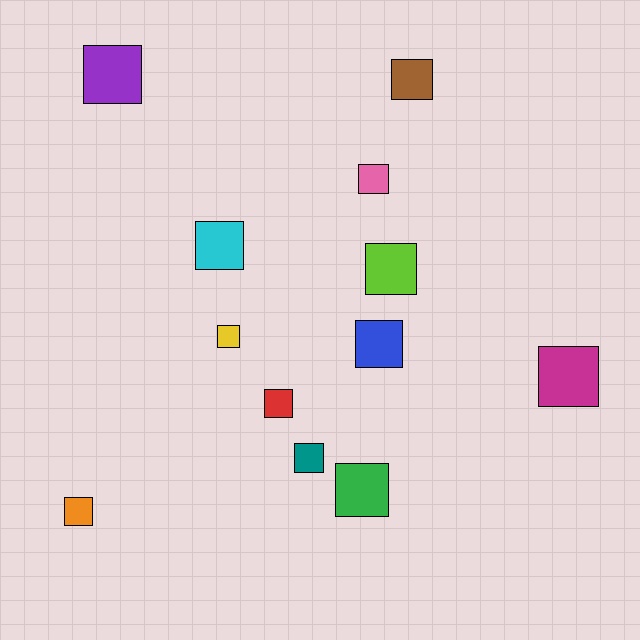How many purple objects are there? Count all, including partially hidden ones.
There is 1 purple object.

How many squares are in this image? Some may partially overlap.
There are 12 squares.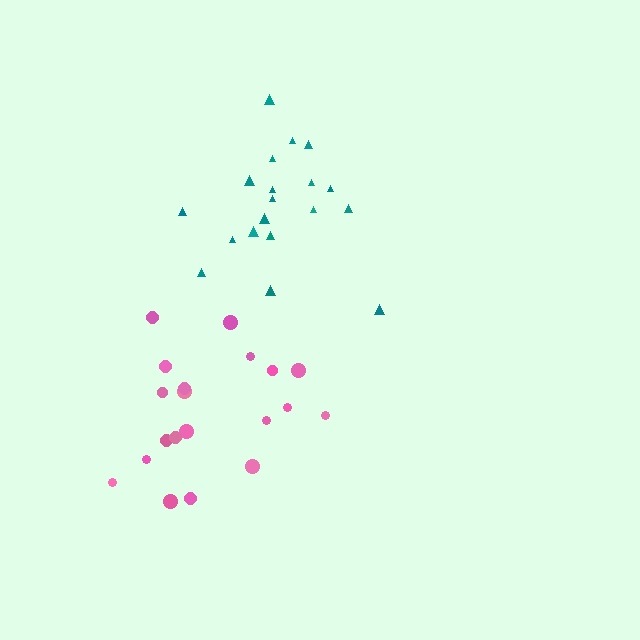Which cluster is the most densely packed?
Pink.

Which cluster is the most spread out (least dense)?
Teal.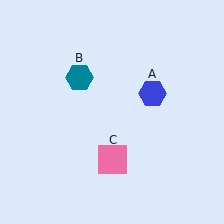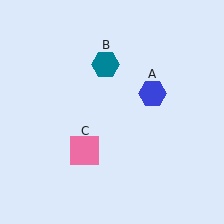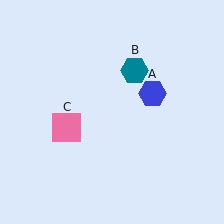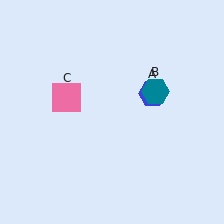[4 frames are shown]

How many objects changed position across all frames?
2 objects changed position: teal hexagon (object B), pink square (object C).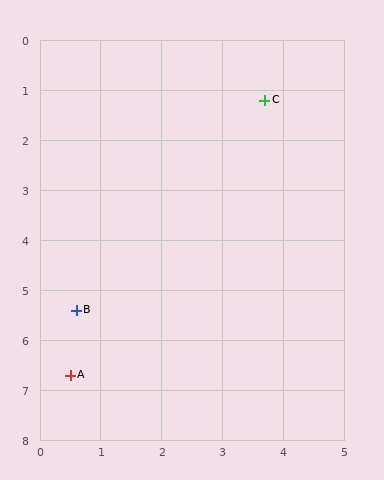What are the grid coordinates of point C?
Point C is at approximately (3.7, 1.2).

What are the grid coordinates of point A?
Point A is at approximately (0.5, 6.7).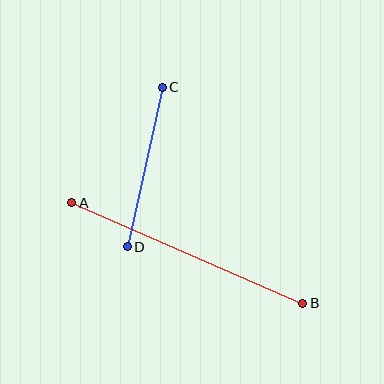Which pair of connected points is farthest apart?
Points A and B are farthest apart.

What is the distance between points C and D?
The distance is approximately 164 pixels.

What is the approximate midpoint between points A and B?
The midpoint is at approximately (187, 253) pixels.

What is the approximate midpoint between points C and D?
The midpoint is at approximately (145, 167) pixels.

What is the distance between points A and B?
The distance is approximately 252 pixels.